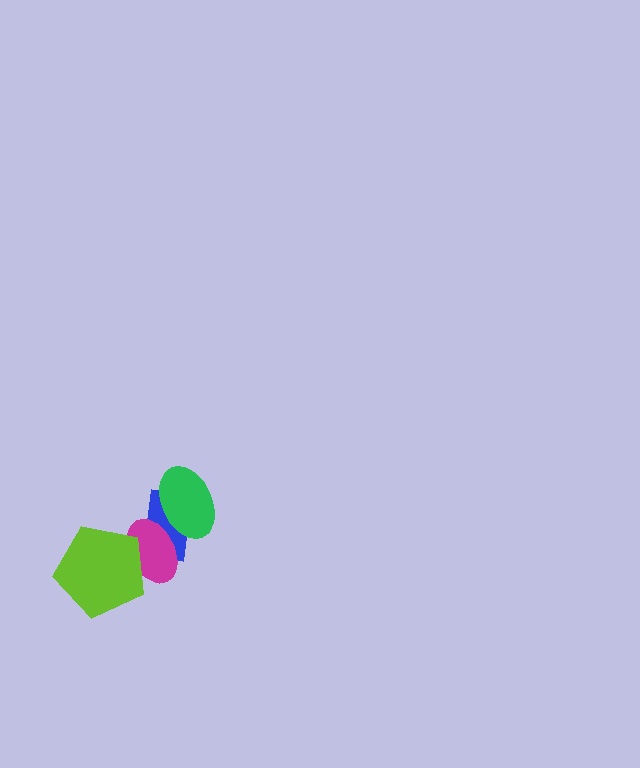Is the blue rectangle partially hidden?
Yes, it is partially covered by another shape.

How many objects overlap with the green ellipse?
2 objects overlap with the green ellipse.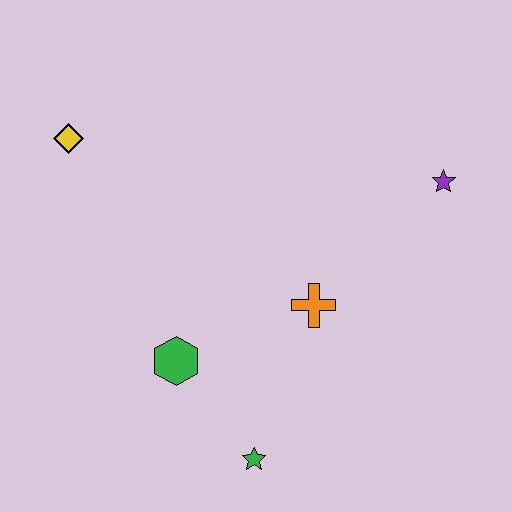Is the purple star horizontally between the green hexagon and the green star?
No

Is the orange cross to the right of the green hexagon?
Yes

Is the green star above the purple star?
No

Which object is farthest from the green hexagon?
The purple star is farthest from the green hexagon.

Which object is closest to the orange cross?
The green hexagon is closest to the orange cross.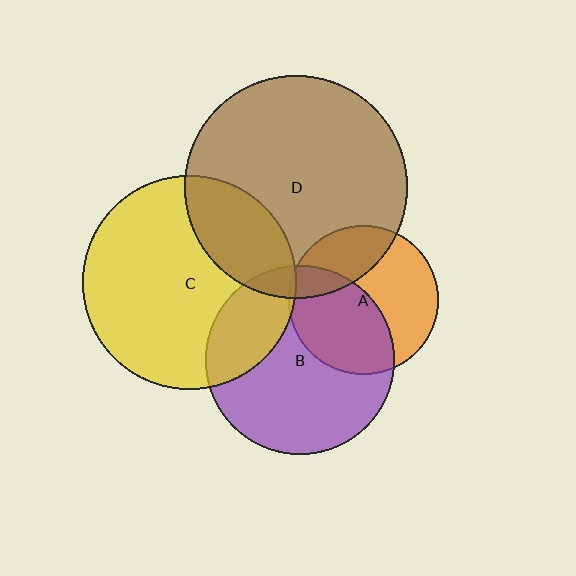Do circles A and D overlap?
Yes.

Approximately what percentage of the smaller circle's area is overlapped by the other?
Approximately 30%.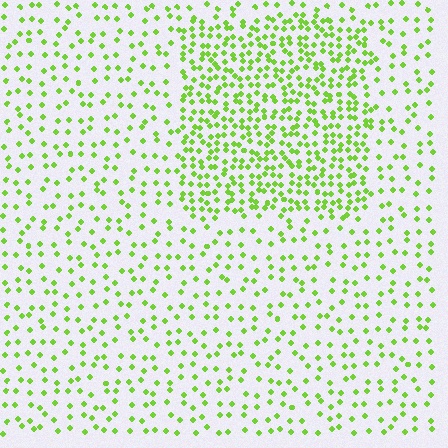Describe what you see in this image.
The image contains small lime elements arranged at two different densities. A rectangle-shaped region is visible where the elements are more densely packed than the surrounding area.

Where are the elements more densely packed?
The elements are more densely packed inside the rectangle boundary.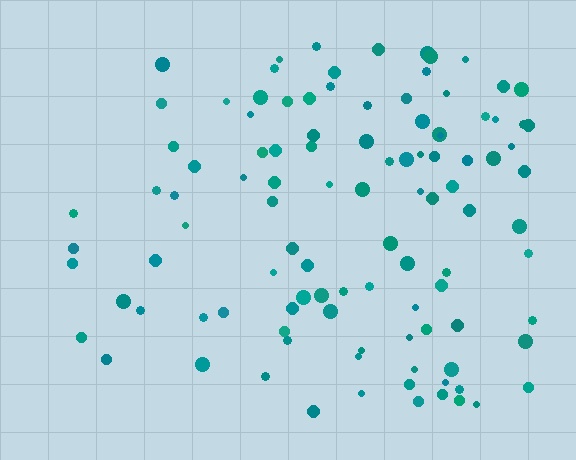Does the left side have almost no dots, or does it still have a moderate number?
Still a moderate number, just noticeably fewer than the right.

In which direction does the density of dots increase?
From left to right, with the right side densest.